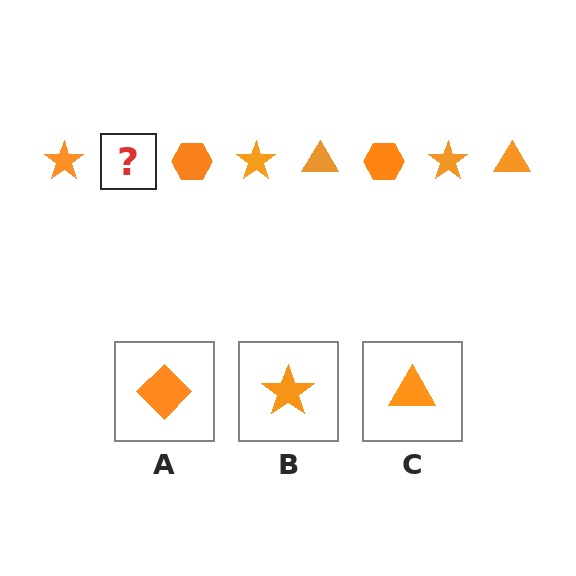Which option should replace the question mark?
Option C.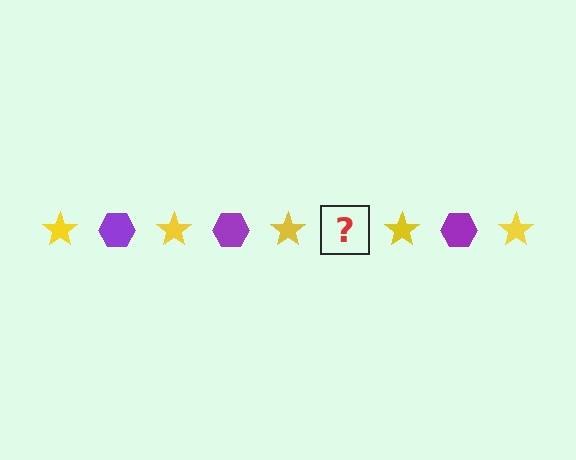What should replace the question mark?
The question mark should be replaced with a purple hexagon.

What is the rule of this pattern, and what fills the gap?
The rule is that the pattern alternates between yellow star and purple hexagon. The gap should be filled with a purple hexagon.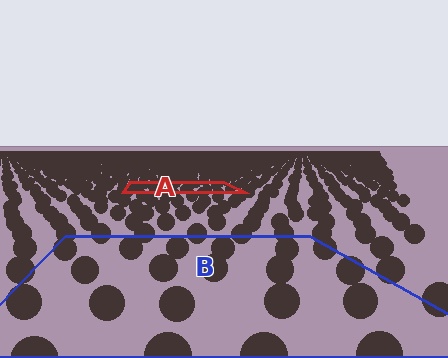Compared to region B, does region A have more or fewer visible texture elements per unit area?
Region A has more texture elements per unit area — they are packed more densely because it is farther away.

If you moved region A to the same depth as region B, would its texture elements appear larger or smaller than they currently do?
They would appear larger. At a closer depth, the same texture elements are projected at a bigger on-screen size.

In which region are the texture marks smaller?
The texture marks are smaller in region A, because it is farther away.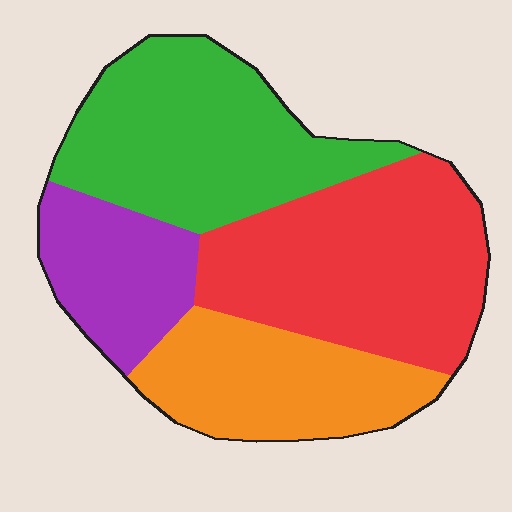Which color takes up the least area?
Purple, at roughly 15%.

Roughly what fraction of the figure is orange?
Orange covers roughly 20% of the figure.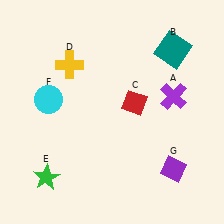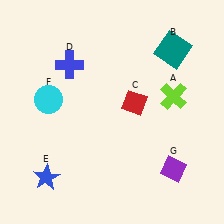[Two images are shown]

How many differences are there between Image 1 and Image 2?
There are 3 differences between the two images.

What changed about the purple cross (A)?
In Image 1, A is purple. In Image 2, it changed to lime.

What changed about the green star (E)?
In Image 1, E is green. In Image 2, it changed to blue.